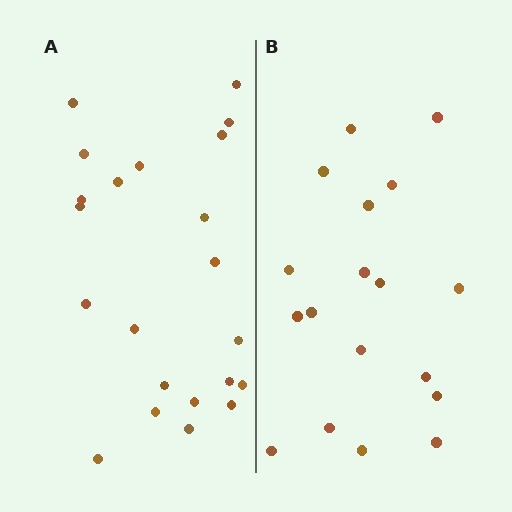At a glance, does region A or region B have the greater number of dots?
Region A (the left region) has more dots.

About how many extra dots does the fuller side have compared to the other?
Region A has about 4 more dots than region B.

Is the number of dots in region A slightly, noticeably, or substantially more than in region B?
Region A has only slightly more — the two regions are fairly close. The ratio is roughly 1.2 to 1.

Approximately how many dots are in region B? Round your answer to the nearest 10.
About 20 dots. (The exact count is 18, which rounds to 20.)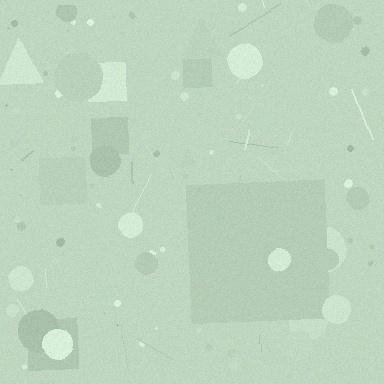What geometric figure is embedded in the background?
A square is embedded in the background.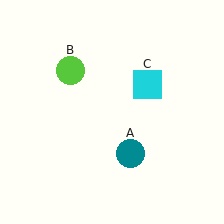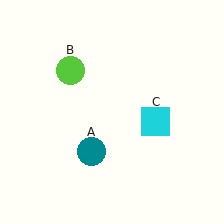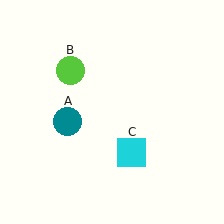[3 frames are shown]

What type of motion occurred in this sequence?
The teal circle (object A), cyan square (object C) rotated clockwise around the center of the scene.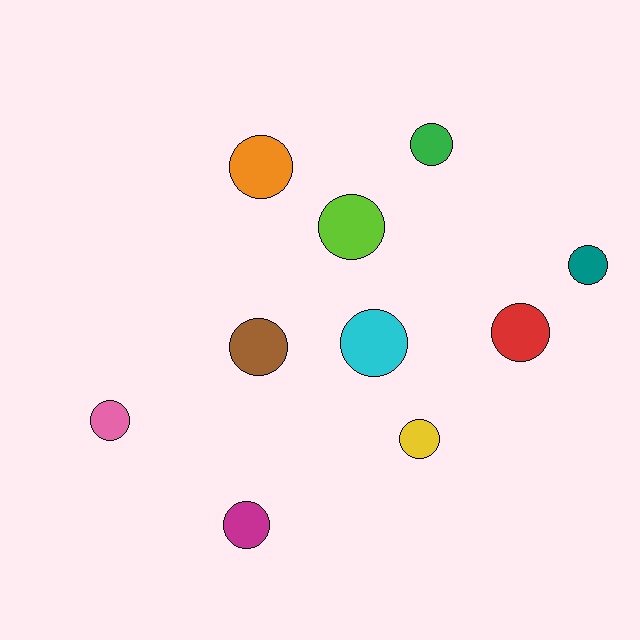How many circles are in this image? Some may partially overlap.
There are 10 circles.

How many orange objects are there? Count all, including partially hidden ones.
There is 1 orange object.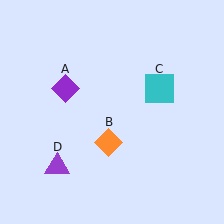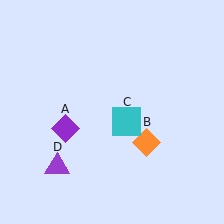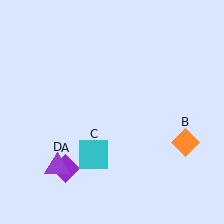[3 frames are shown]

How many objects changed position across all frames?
3 objects changed position: purple diamond (object A), orange diamond (object B), cyan square (object C).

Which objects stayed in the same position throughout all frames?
Purple triangle (object D) remained stationary.